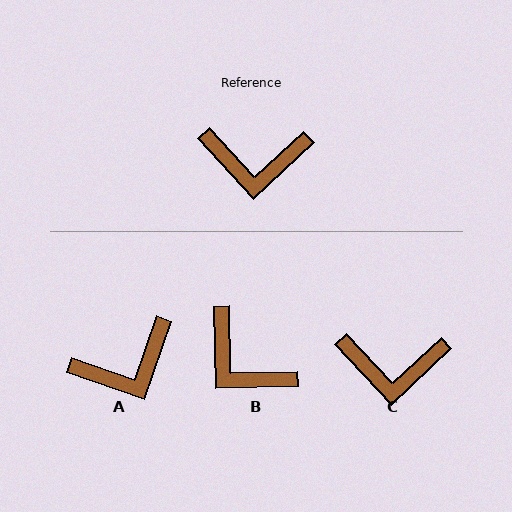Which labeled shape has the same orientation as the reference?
C.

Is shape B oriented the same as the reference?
No, it is off by about 42 degrees.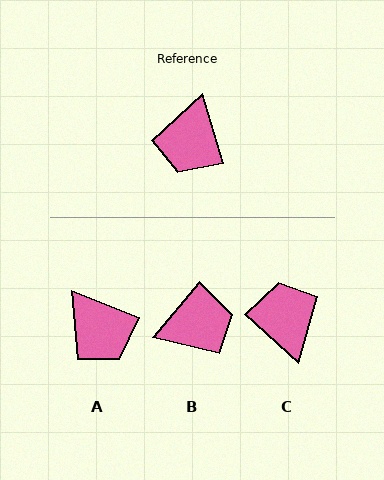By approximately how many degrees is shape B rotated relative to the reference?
Approximately 124 degrees counter-clockwise.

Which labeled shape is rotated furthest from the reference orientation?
C, about 148 degrees away.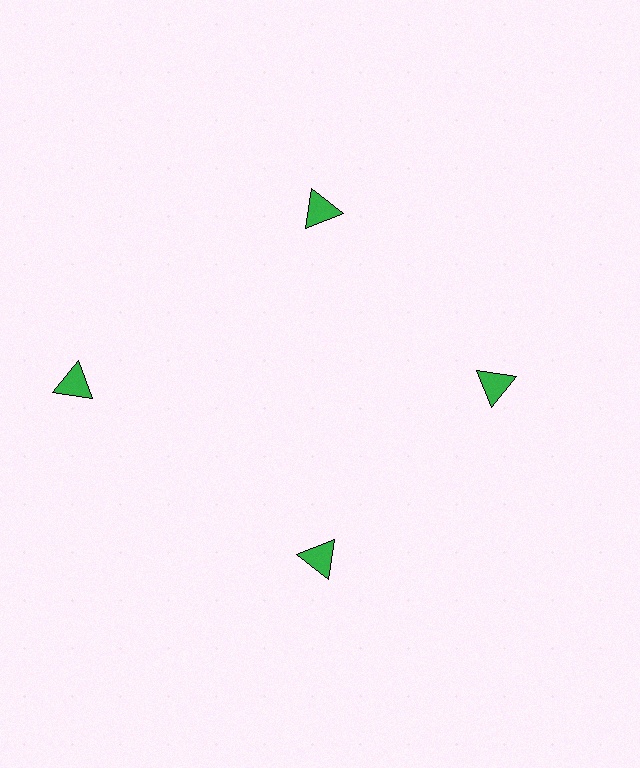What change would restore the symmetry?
The symmetry would be restored by moving it inward, back onto the ring so that all 4 triangles sit at equal angles and equal distance from the center.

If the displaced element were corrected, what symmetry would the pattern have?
It would have 4-fold rotational symmetry — the pattern would map onto itself every 90 degrees.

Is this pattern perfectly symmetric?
No. The 4 green triangles are arranged in a ring, but one element near the 9 o'clock position is pushed outward from the center, breaking the 4-fold rotational symmetry.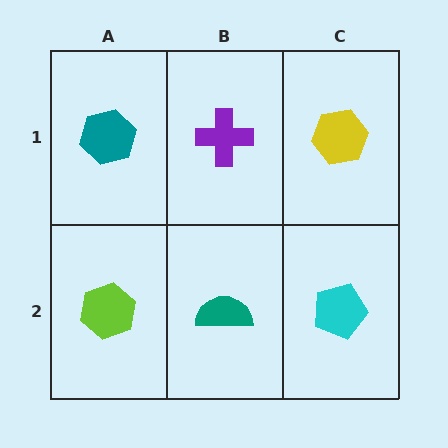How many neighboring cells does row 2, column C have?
2.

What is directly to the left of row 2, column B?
A lime hexagon.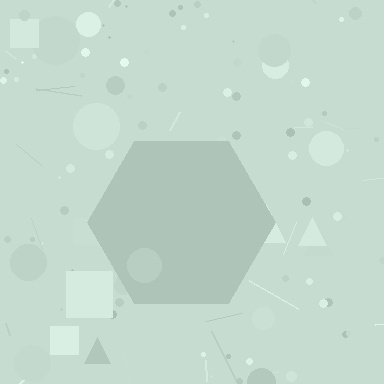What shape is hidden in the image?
A hexagon is hidden in the image.